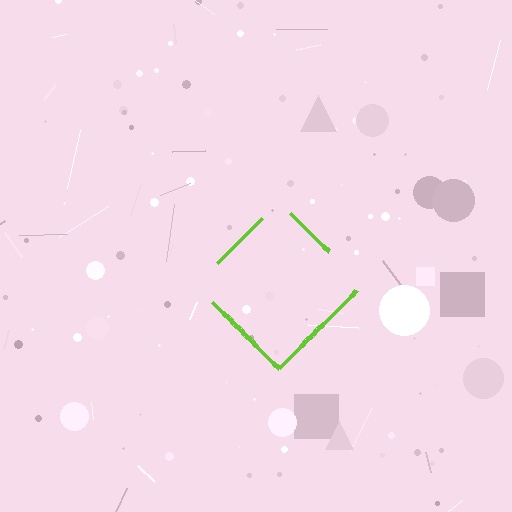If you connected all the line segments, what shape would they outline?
They would outline a diamond.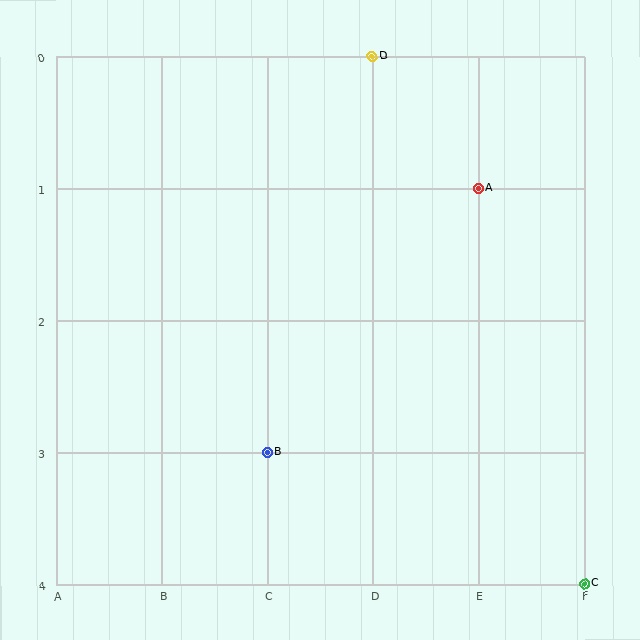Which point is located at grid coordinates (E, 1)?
Point A is at (E, 1).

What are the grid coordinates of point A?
Point A is at grid coordinates (E, 1).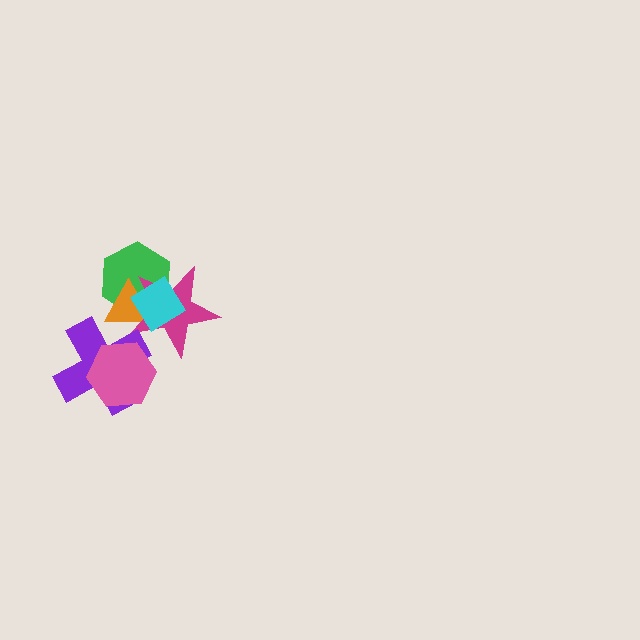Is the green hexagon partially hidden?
Yes, it is partially covered by another shape.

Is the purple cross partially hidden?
Yes, it is partially covered by another shape.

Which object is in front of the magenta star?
The cyan diamond is in front of the magenta star.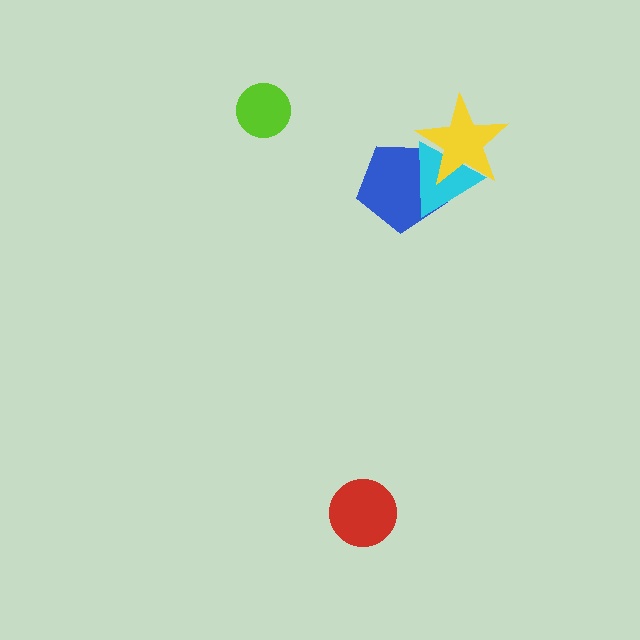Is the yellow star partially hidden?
No, no other shape covers it.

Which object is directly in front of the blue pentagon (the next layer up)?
The cyan triangle is directly in front of the blue pentagon.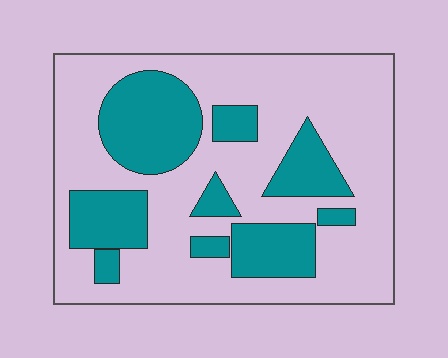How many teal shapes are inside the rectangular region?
9.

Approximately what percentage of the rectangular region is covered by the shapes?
Approximately 30%.